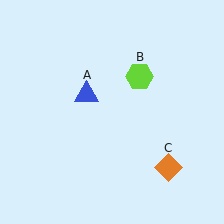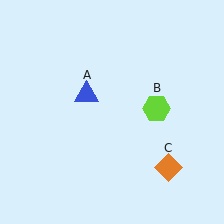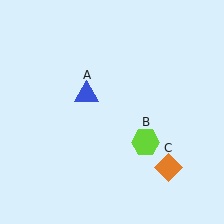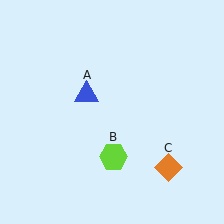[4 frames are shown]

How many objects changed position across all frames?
1 object changed position: lime hexagon (object B).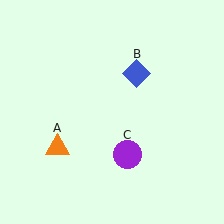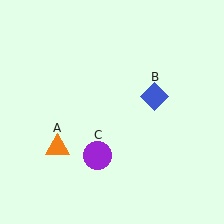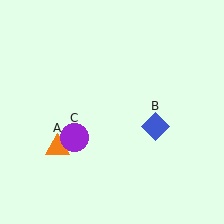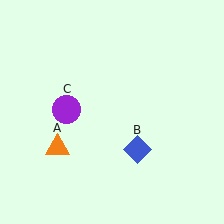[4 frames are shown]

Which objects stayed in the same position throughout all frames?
Orange triangle (object A) remained stationary.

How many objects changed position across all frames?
2 objects changed position: blue diamond (object B), purple circle (object C).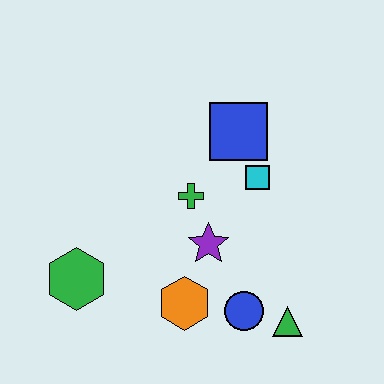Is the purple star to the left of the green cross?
No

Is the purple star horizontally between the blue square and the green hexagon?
Yes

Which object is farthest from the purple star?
The green hexagon is farthest from the purple star.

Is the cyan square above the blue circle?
Yes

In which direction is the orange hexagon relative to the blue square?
The orange hexagon is below the blue square.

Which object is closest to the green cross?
The purple star is closest to the green cross.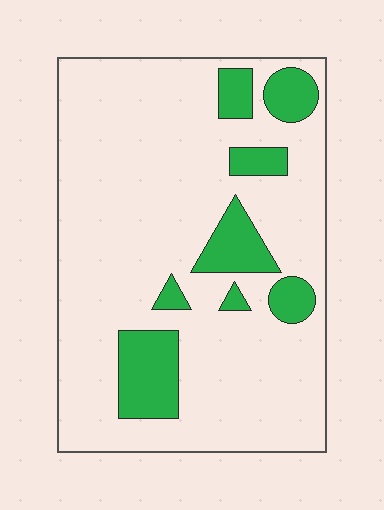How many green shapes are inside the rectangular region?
8.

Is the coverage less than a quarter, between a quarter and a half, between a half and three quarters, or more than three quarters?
Less than a quarter.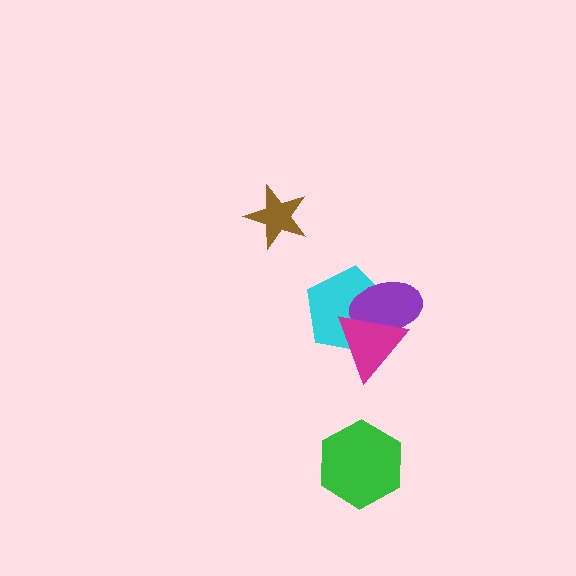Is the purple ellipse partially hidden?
Yes, it is partially covered by another shape.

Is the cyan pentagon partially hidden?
Yes, it is partially covered by another shape.